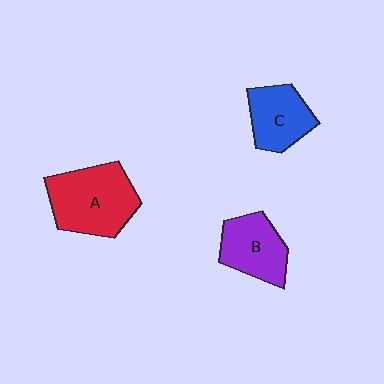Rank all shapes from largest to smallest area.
From largest to smallest: A (red), B (purple), C (blue).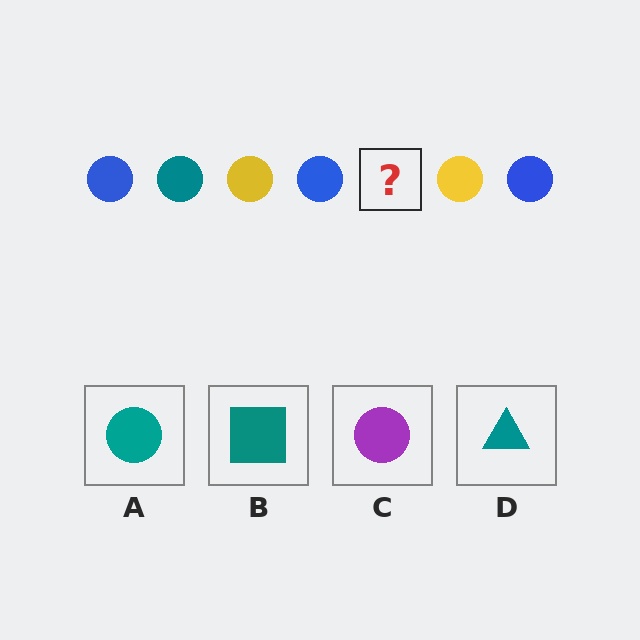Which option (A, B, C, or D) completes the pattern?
A.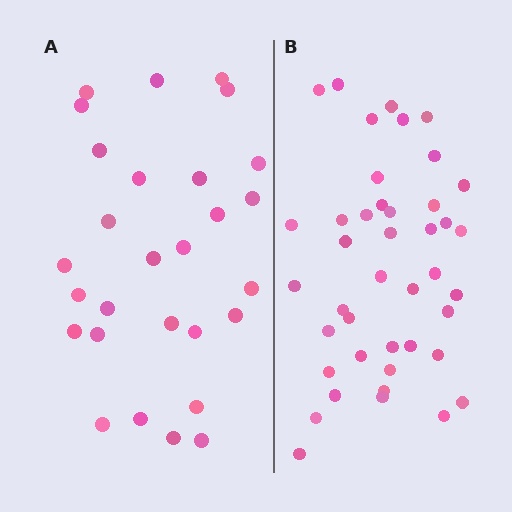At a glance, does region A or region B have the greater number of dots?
Region B (the right region) has more dots.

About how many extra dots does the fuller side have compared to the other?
Region B has approximately 15 more dots than region A.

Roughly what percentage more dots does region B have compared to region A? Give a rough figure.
About 50% more.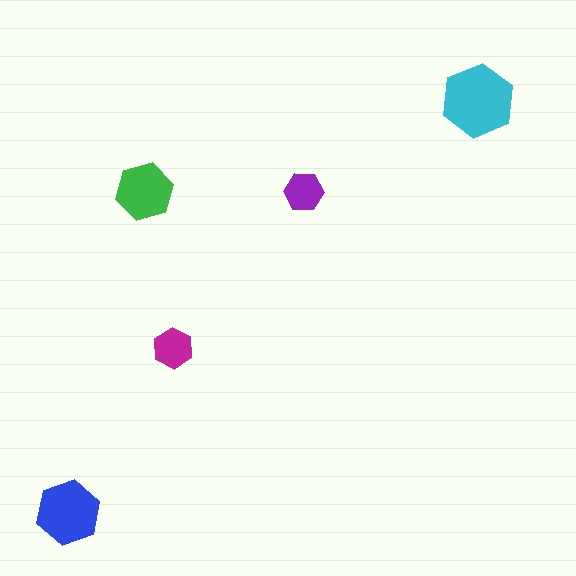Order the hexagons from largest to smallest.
the cyan one, the blue one, the green one, the magenta one, the purple one.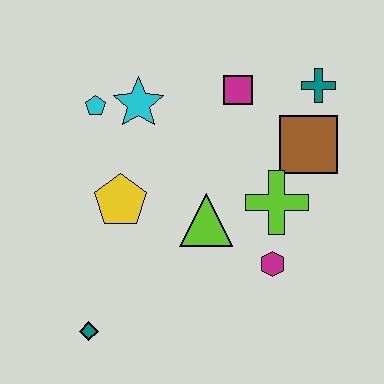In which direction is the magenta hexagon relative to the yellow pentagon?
The magenta hexagon is to the right of the yellow pentagon.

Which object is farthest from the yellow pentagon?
The teal cross is farthest from the yellow pentagon.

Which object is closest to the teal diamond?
The yellow pentagon is closest to the teal diamond.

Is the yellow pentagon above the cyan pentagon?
No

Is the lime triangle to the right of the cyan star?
Yes